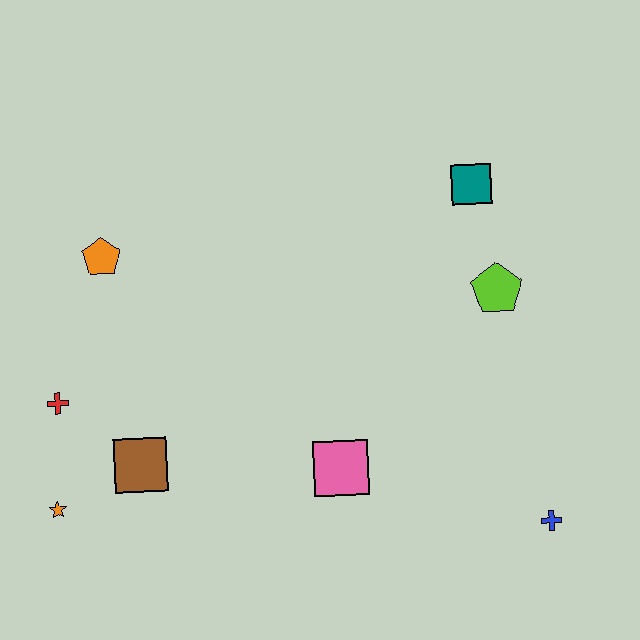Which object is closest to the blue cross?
The pink square is closest to the blue cross.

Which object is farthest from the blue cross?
The orange pentagon is farthest from the blue cross.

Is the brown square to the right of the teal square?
No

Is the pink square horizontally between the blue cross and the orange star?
Yes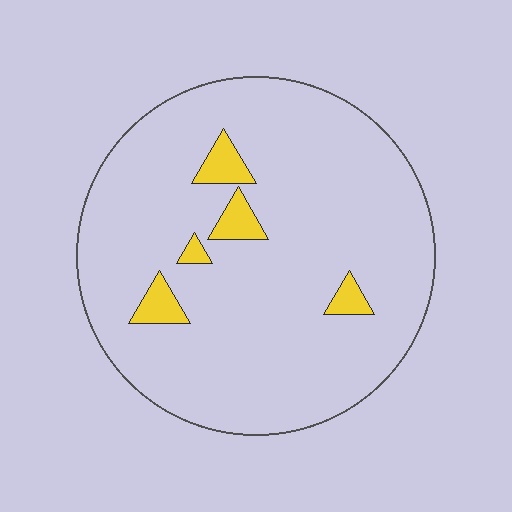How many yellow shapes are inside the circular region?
5.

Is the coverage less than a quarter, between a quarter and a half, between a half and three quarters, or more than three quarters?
Less than a quarter.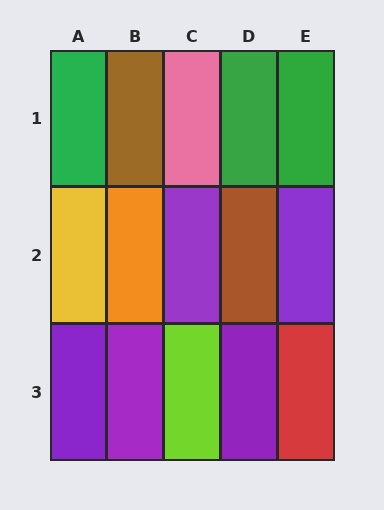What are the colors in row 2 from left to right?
Yellow, orange, purple, brown, purple.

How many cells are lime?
1 cell is lime.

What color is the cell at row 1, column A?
Green.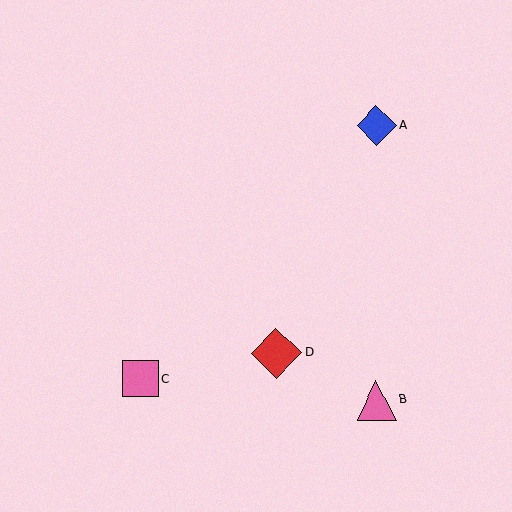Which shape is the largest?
The red diamond (labeled D) is the largest.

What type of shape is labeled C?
Shape C is a pink square.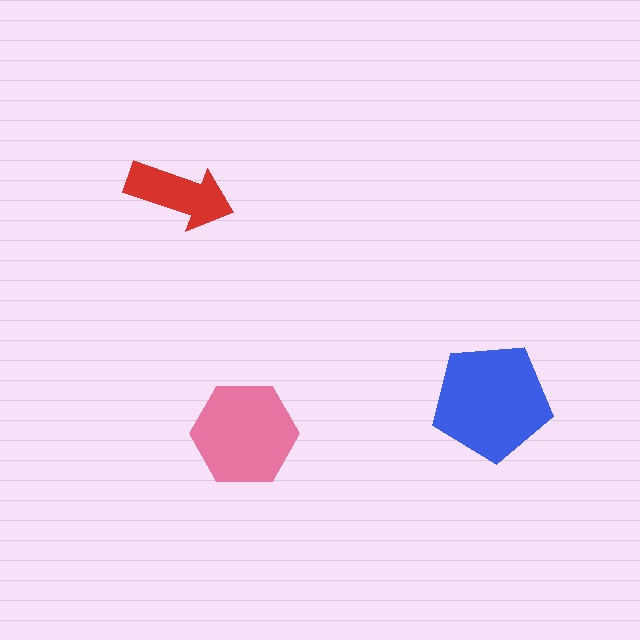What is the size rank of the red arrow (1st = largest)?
3rd.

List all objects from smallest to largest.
The red arrow, the pink hexagon, the blue pentagon.